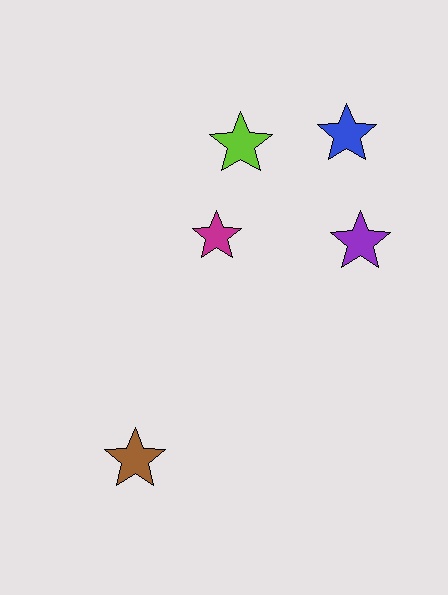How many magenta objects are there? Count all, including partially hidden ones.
There is 1 magenta object.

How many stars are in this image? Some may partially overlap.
There are 5 stars.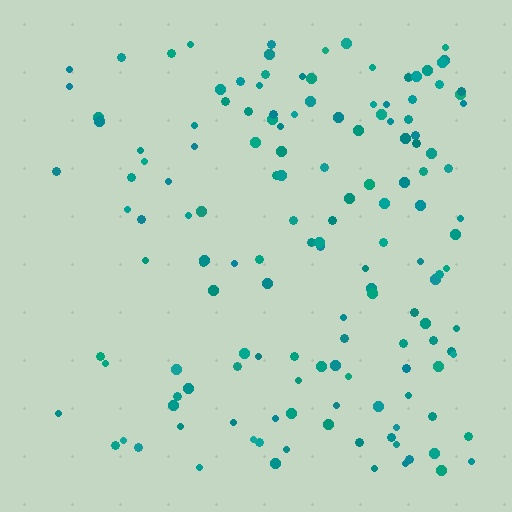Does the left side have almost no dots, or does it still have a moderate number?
Still a moderate number, just noticeably fewer than the right.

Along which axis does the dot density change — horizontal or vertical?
Horizontal.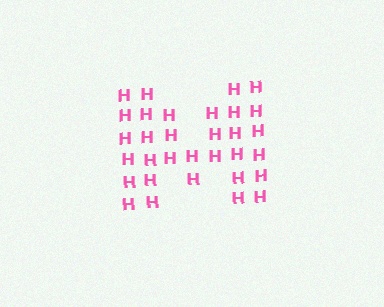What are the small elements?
The small elements are letter H's.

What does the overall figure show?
The overall figure shows the letter M.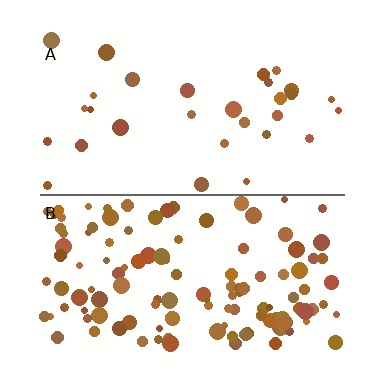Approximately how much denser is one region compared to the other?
Approximately 4.0× — region B over region A.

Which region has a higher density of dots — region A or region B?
B (the bottom).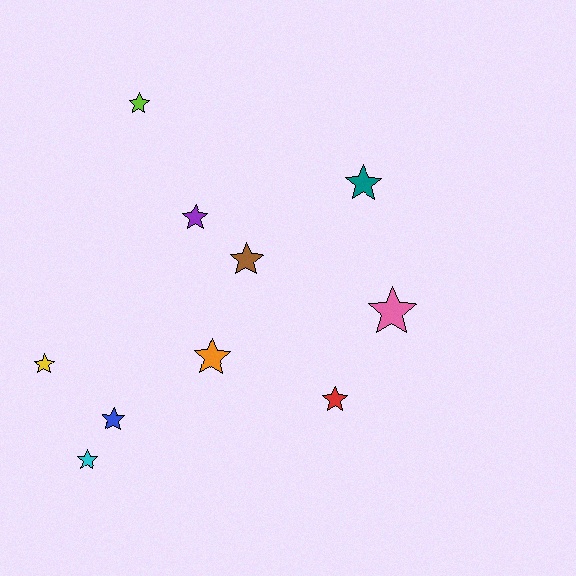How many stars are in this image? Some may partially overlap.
There are 10 stars.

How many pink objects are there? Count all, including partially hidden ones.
There is 1 pink object.